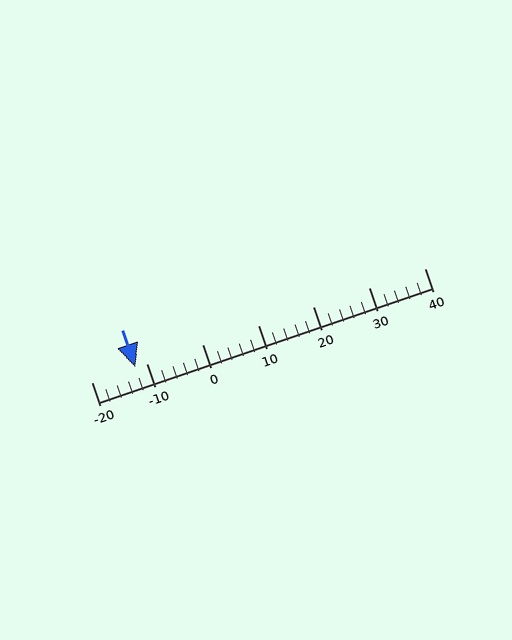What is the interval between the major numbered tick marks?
The major tick marks are spaced 10 units apart.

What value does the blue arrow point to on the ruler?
The blue arrow points to approximately -12.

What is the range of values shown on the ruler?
The ruler shows values from -20 to 40.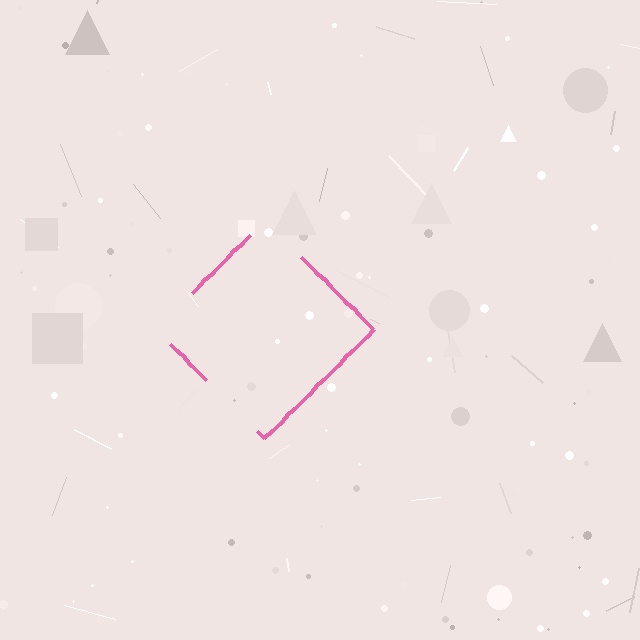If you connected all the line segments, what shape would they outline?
They would outline a diamond.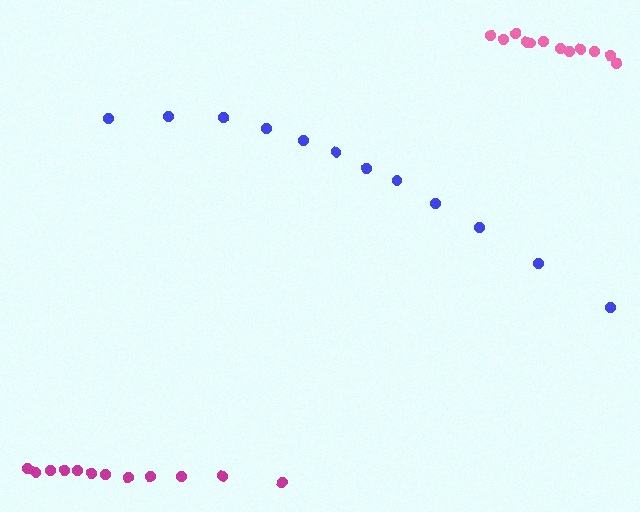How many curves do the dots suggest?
There are 3 distinct paths.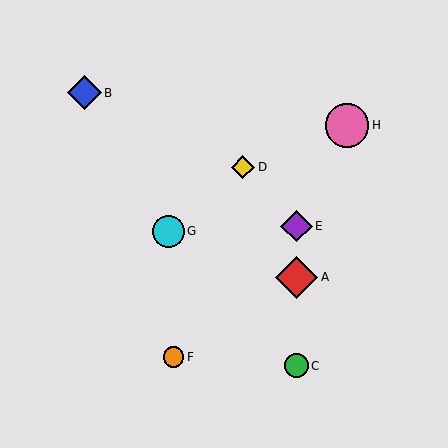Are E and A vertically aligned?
Yes, both are at x≈297.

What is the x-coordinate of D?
Object D is at x≈243.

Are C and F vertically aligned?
No, C is at x≈297 and F is at x≈173.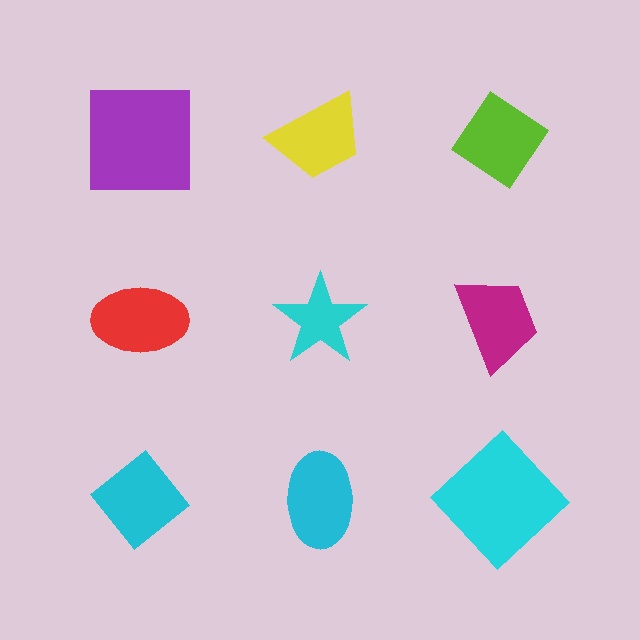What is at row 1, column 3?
A lime diamond.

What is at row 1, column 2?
A yellow trapezoid.